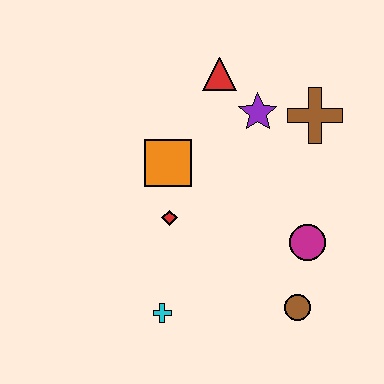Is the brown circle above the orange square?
No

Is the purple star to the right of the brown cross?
No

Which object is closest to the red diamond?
The orange square is closest to the red diamond.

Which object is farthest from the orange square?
The brown circle is farthest from the orange square.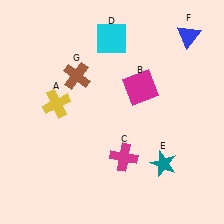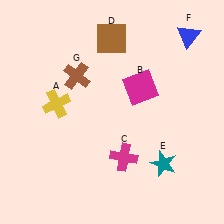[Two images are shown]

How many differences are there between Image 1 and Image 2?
There is 1 difference between the two images.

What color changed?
The square (D) changed from cyan in Image 1 to brown in Image 2.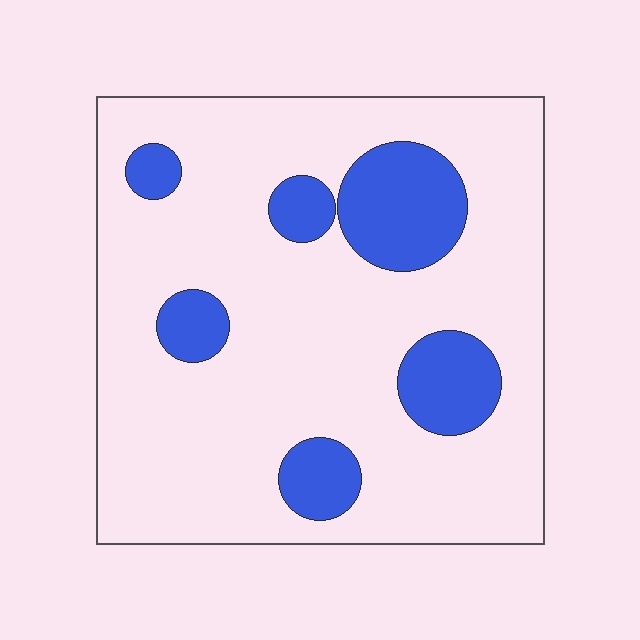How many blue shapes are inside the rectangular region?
6.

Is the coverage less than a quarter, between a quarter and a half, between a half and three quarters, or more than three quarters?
Less than a quarter.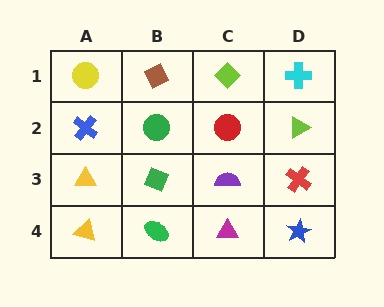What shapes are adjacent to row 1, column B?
A green circle (row 2, column B), a yellow circle (row 1, column A), a lime diamond (row 1, column C).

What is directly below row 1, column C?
A red circle.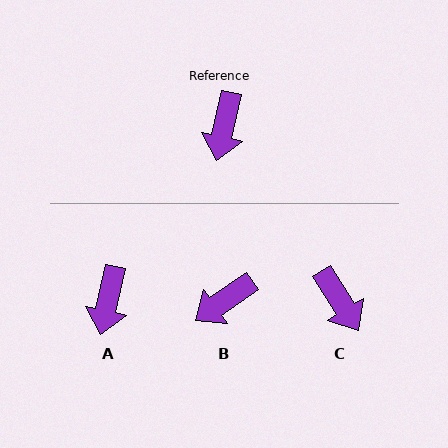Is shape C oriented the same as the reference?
No, it is off by about 44 degrees.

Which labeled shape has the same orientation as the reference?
A.